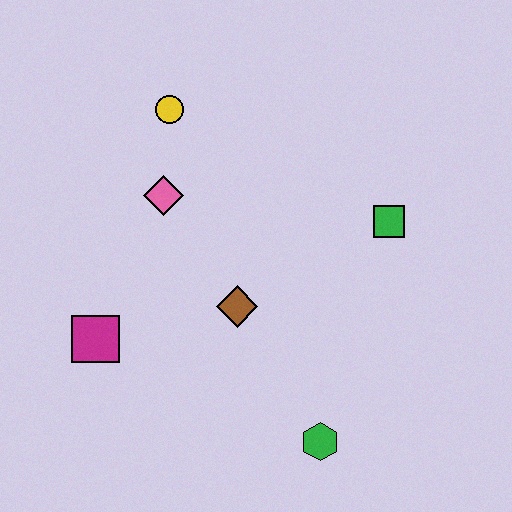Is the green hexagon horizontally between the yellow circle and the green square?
Yes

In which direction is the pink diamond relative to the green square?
The pink diamond is to the left of the green square.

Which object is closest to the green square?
The brown diamond is closest to the green square.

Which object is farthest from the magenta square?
The green square is farthest from the magenta square.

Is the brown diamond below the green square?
Yes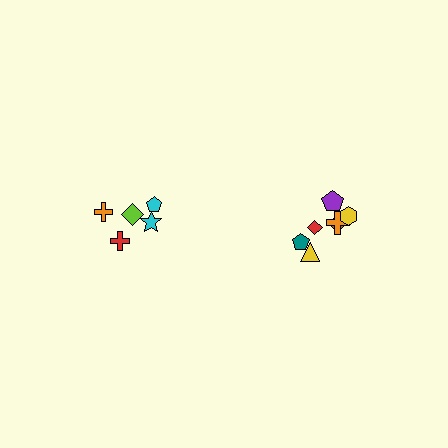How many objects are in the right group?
There are 7 objects.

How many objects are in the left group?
There are 5 objects.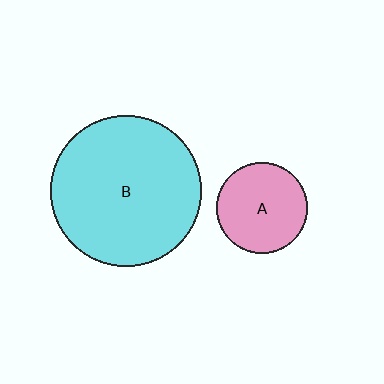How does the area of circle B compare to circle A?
Approximately 2.8 times.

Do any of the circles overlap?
No, none of the circles overlap.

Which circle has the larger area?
Circle B (cyan).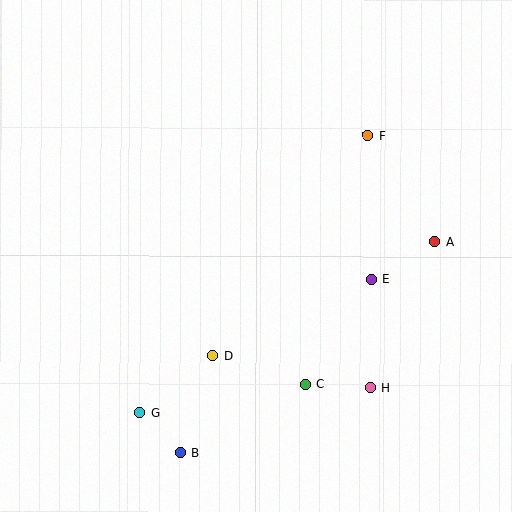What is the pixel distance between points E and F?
The distance between E and F is 144 pixels.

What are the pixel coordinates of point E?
Point E is at (371, 279).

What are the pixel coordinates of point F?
Point F is at (368, 135).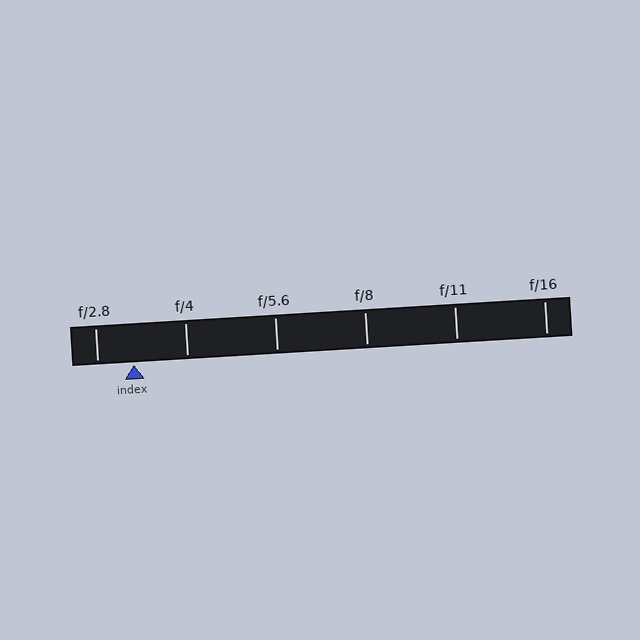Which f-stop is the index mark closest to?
The index mark is closest to f/2.8.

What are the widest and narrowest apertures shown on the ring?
The widest aperture shown is f/2.8 and the narrowest is f/16.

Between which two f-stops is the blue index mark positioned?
The index mark is between f/2.8 and f/4.